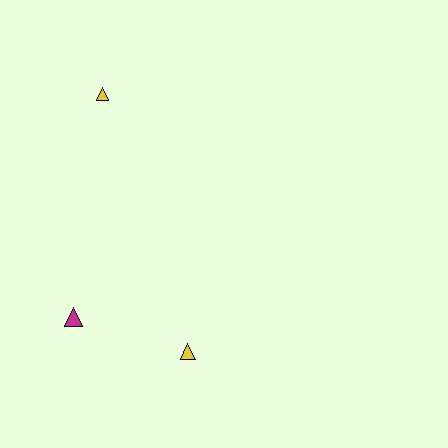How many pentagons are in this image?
There are no pentagons.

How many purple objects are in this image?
There are no purple objects.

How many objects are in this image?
There are 3 objects.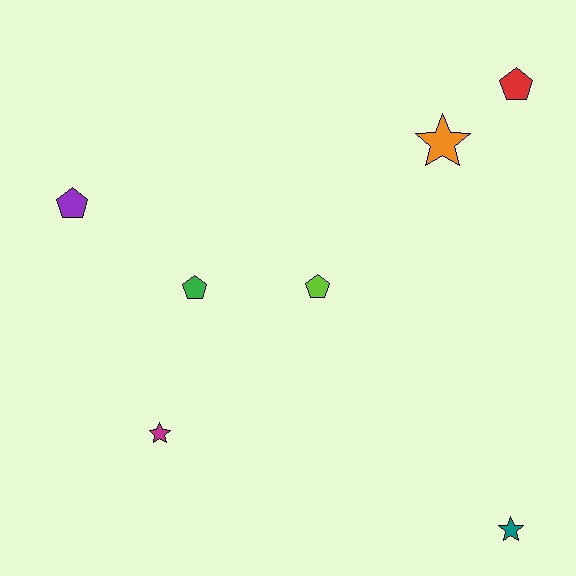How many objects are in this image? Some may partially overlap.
There are 7 objects.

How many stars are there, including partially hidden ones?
There are 3 stars.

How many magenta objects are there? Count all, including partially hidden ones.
There is 1 magenta object.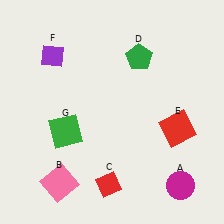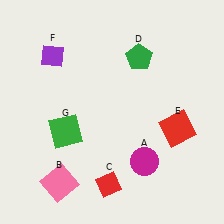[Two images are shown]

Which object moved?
The magenta circle (A) moved left.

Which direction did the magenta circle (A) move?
The magenta circle (A) moved left.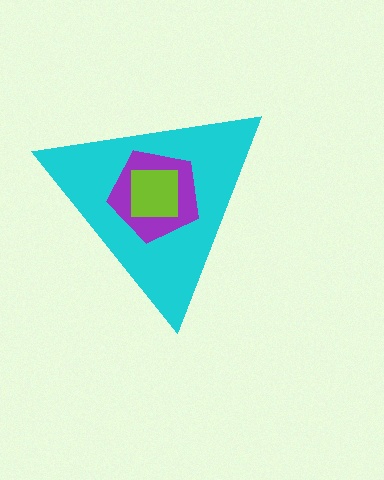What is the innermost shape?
The lime square.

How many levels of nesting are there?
3.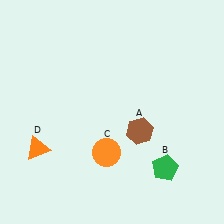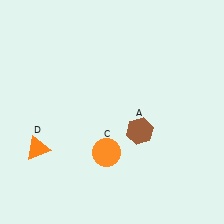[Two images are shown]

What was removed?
The green pentagon (B) was removed in Image 2.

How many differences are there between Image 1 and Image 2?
There is 1 difference between the two images.